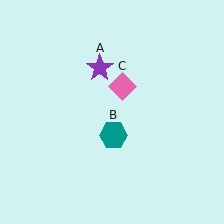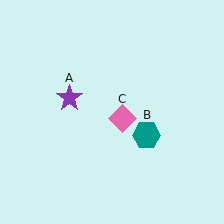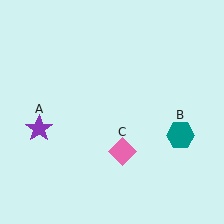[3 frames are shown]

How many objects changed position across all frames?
3 objects changed position: purple star (object A), teal hexagon (object B), pink diamond (object C).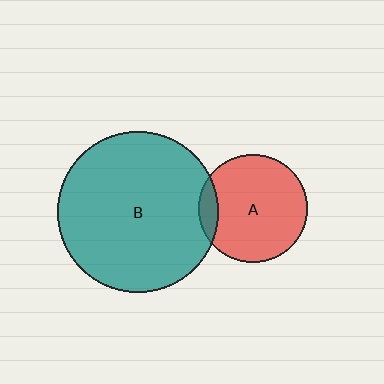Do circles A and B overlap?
Yes.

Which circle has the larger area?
Circle B (teal).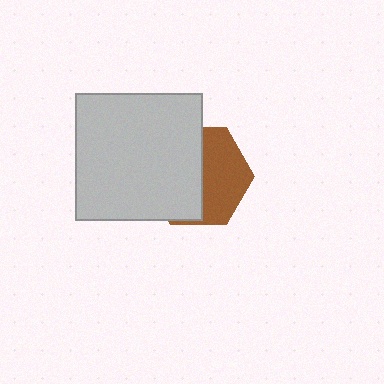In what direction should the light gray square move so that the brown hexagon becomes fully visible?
The light gray square should move left. That is the shortest direction to clear the overlap and leave the brown hexagon fully visible.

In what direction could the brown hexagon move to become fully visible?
The brown hexagon could move right. That would shift it out from behind the light gray square entirely.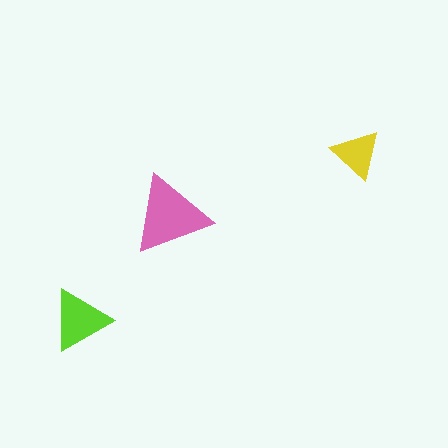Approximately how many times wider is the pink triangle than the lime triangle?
About 1.5 times wider.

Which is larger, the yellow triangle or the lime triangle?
The lime one.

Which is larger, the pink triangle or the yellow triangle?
The pink one.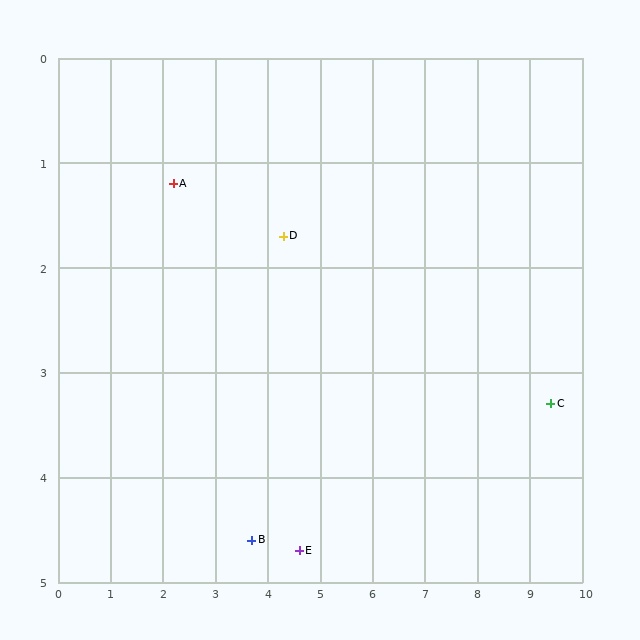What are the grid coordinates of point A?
Point A is at approximately (2.2, 1.2).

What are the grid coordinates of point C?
Point C is at approximately (9.4, 3.3).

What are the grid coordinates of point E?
Point E is at approximately (4.6, 4.7).